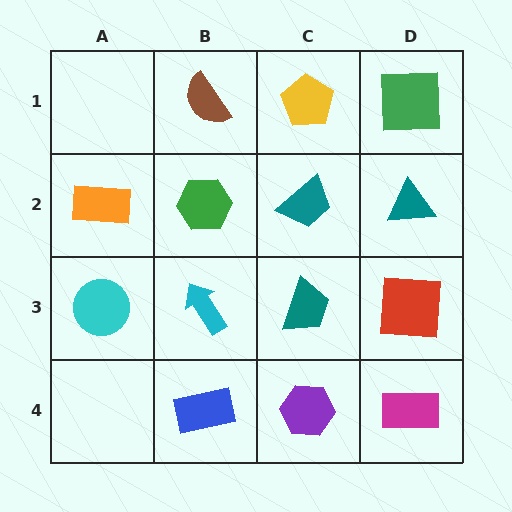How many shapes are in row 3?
4 shapes.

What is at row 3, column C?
A teal trapezoid.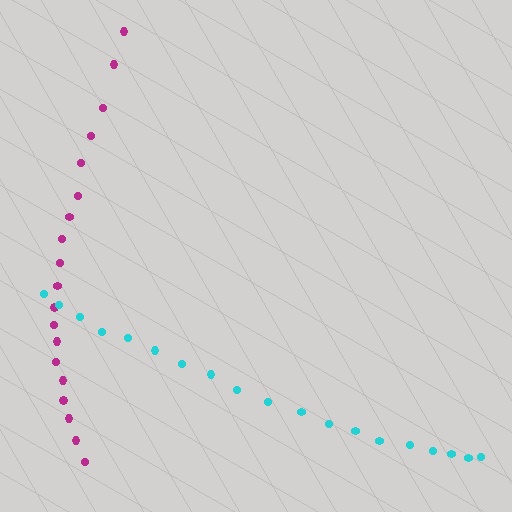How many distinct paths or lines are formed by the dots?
There are 2 distinct paths.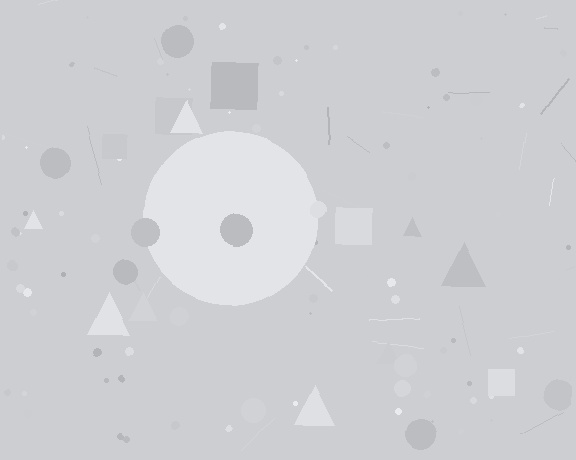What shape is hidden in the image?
A circle is hidden in the image.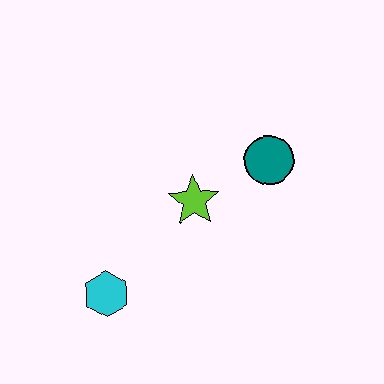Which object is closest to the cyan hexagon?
The lime star is closest to the cyan hexagon.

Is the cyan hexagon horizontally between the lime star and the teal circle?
No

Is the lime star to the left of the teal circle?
Yes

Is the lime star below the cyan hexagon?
No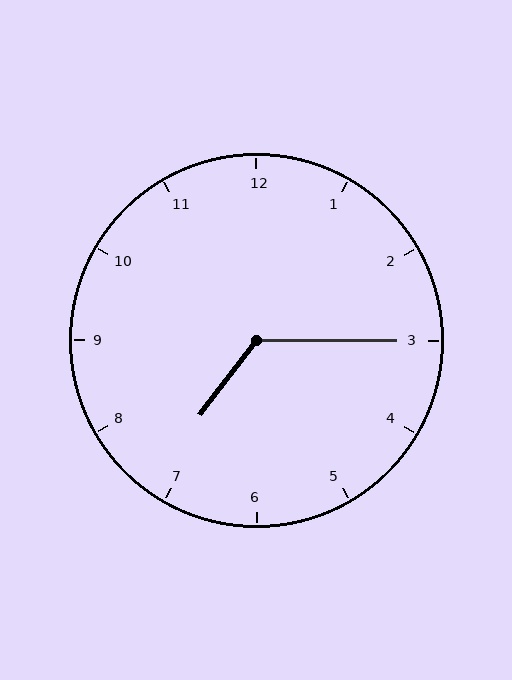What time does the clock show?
7:15.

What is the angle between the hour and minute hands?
Approximately 128 degrees.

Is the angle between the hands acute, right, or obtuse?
It is obtuse.